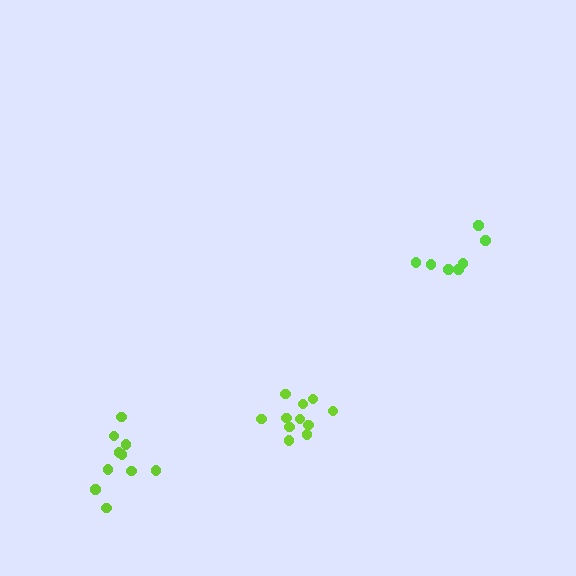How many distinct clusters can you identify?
There are 3 distinct clusters.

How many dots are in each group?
Group 1: 11 dots, Group 2: 7 dots, Group 3: 10 dots (28 total).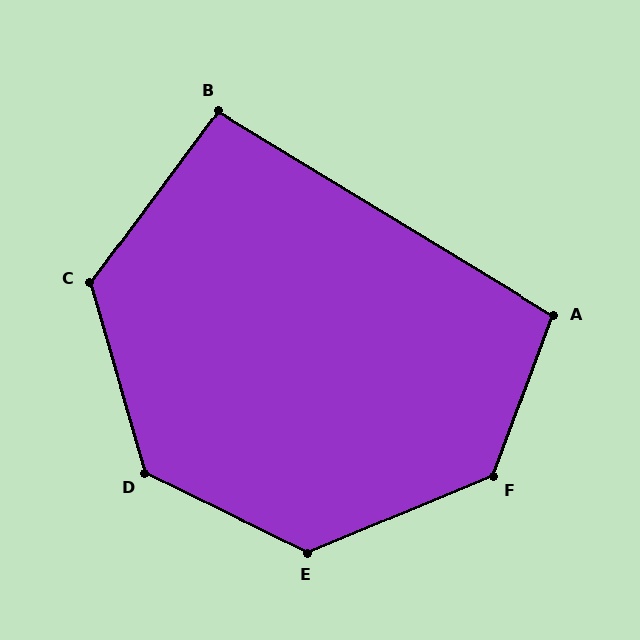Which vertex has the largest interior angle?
F, at approximately 133 degrees.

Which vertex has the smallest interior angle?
B, at approximately 95 degrees.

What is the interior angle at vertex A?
Approximately 101 degrees (obtuse).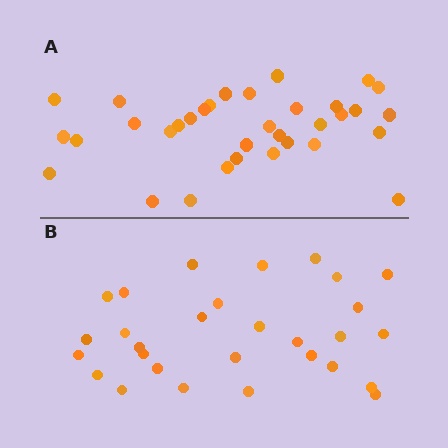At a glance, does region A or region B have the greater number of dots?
Region A (the top region) has more dots.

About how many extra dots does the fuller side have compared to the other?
Region A has about 5 more dots than region B.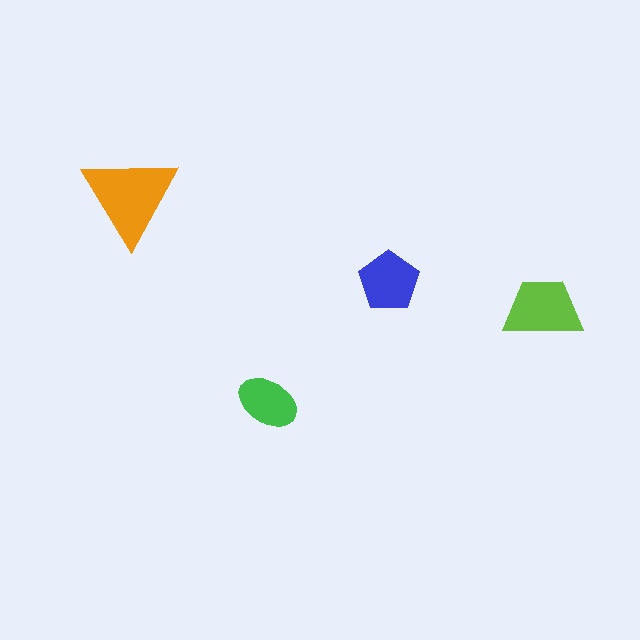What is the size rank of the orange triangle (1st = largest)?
1st.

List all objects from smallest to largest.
The green ellipse, the blue pentagon, the lime trapezoid, the orange triangle.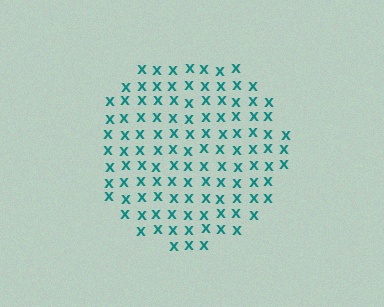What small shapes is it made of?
It is made of small letter X's.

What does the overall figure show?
The overall figure shows a circle.